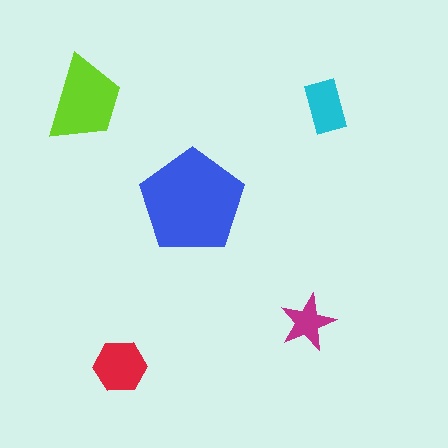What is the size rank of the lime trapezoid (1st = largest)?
2nd.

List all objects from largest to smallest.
The blue pentagon, the lime trapezoid, the red hexagon, the cyan rectangle, the magenta star.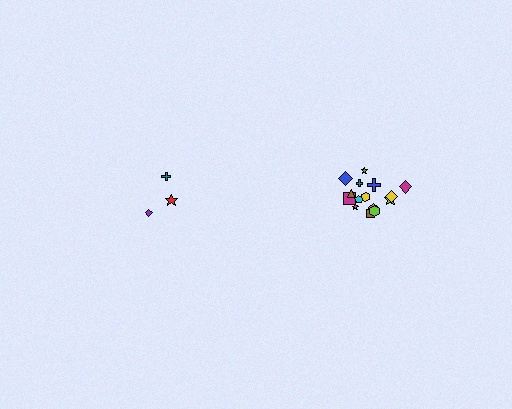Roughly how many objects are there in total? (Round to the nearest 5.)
Roughly 20 objects in total.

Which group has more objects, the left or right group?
The right group.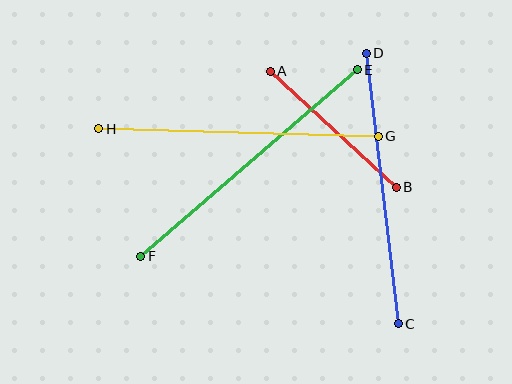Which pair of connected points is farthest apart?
Points E and F are farthest apart.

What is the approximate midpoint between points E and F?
The midpoint is at approximately (249, 163) pixels.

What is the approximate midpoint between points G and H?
The midpoint is at approximately (238, 133) pixels.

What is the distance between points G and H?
The distance is approximately 280 pixels.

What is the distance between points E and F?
The distance is approximately 285 pixels.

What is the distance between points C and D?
The distance is approximately 273 pixels.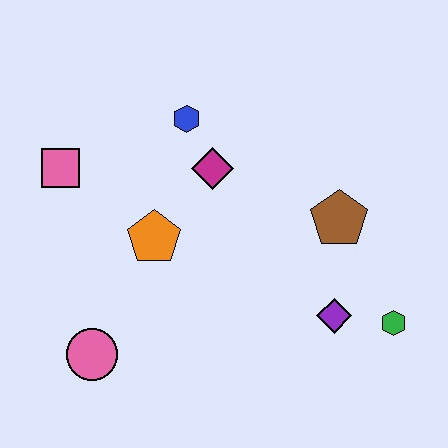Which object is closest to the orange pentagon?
The magenta diamond is closest to the orange pentagon.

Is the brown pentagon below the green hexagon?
No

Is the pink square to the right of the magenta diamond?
No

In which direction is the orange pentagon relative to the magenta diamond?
The orange pentagon is below the magenta diamond.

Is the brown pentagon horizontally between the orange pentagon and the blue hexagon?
No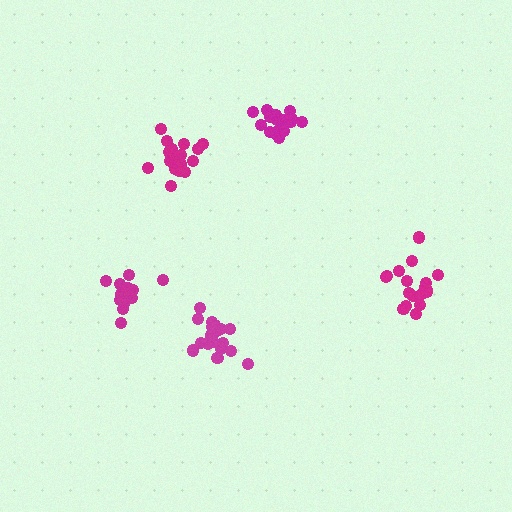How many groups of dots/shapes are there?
There are 5 groups.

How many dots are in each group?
Group 1: 18 dots, Group 2: 20 dots, Group 3: 19 dots, Group 4: 18 dots, Group 5: 14 dots (89 total).